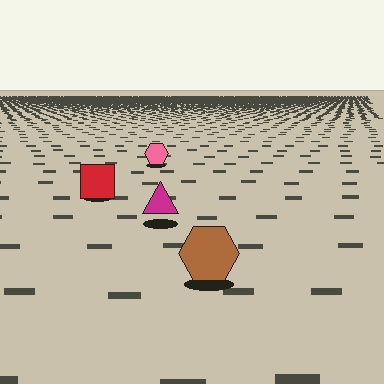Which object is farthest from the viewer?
The pink hexagon is farthest from the viewer. It appears smaller and the ground texture around it is denser.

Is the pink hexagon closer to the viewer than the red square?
No. The red square is closer — you can tell from the texture gradient: the ground texture is coarser near it.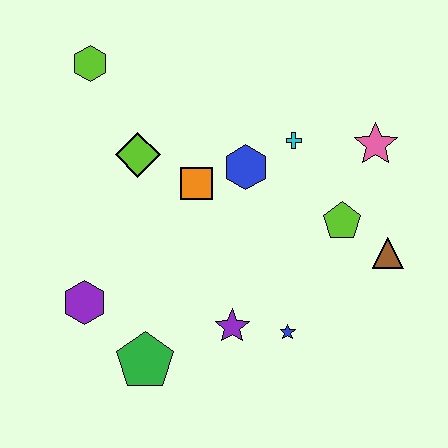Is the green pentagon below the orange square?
Yes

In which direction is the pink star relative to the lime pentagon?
The pink star is above the lime pentagon.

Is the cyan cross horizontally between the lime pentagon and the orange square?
Yes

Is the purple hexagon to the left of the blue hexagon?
Yes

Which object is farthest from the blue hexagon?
The green pentagon is farthest from the blue hexagon.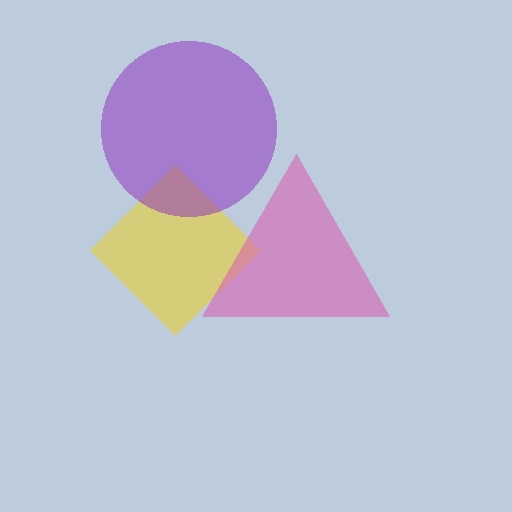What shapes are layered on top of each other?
The layered shapes are: a yellow diamond, a purple circle, a pink triangle.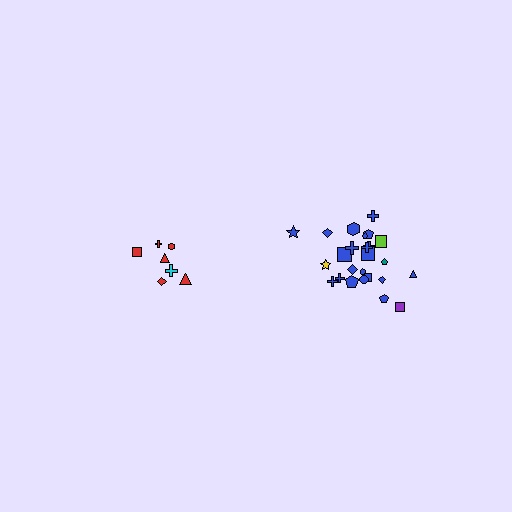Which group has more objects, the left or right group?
The right group.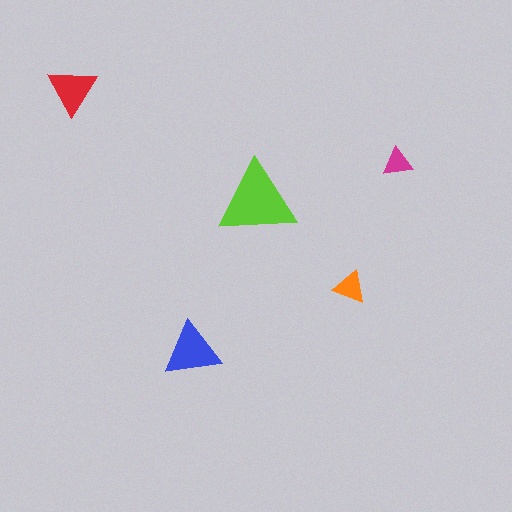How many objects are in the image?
There are 5 objects in the image.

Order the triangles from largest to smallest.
the lime one, the blue one, the red one, the orange one, the magenta one.